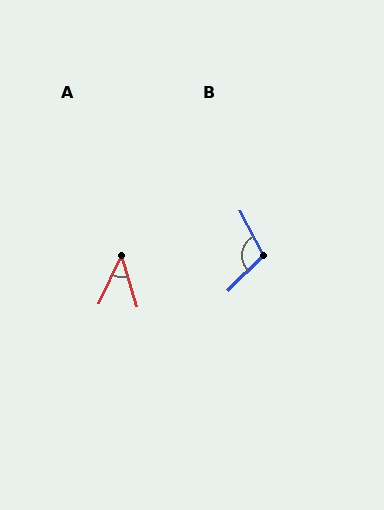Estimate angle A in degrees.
Approximately 42 degrees.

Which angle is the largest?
B, at approximately 107 degrees.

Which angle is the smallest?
A, at approximately 42 degrees.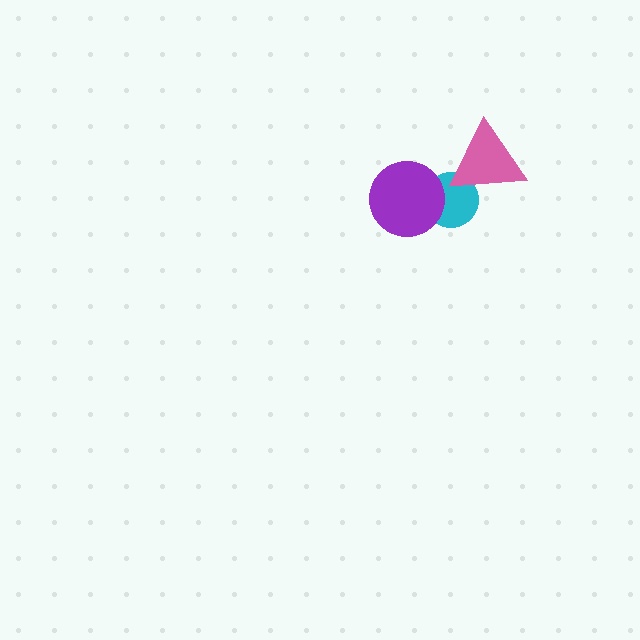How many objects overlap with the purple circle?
1 object overlaps with the purple circle.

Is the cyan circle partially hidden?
Yes, it is partially covered by another shape.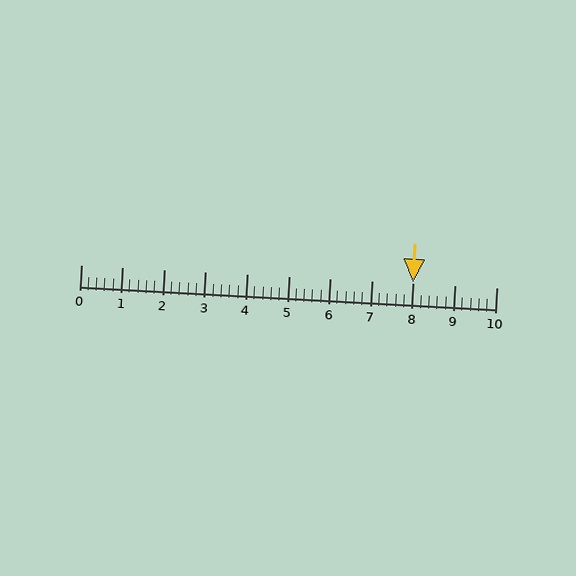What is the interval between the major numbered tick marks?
The major tick marks are spaced 1 units apart.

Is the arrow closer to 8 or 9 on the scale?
The arrow is closer to 8.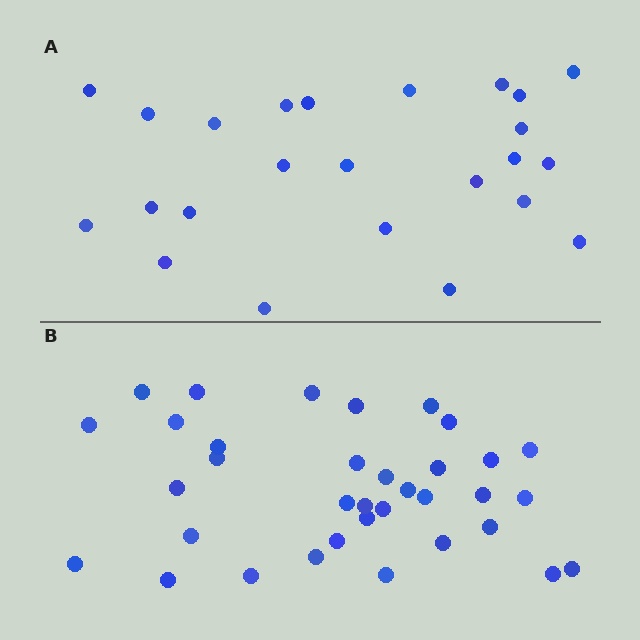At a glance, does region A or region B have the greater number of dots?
Region B (the bottom region) has more dots.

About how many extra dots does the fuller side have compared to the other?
Region B has roughly 12 or so more dots than region A.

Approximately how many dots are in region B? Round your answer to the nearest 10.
About 40 dots. (The exact count is 35, which rounds to 40.)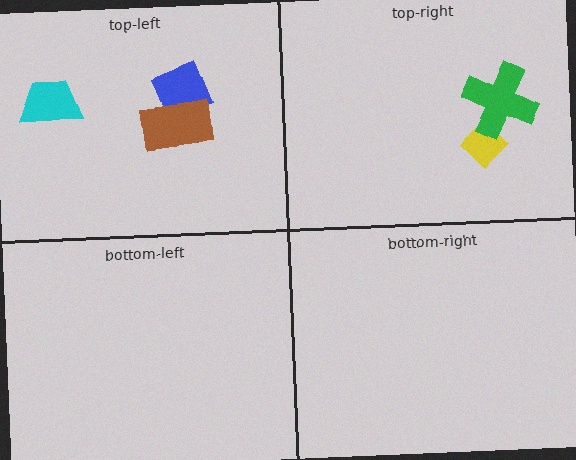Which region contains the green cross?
The top-right region.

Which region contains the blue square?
The top-left region.